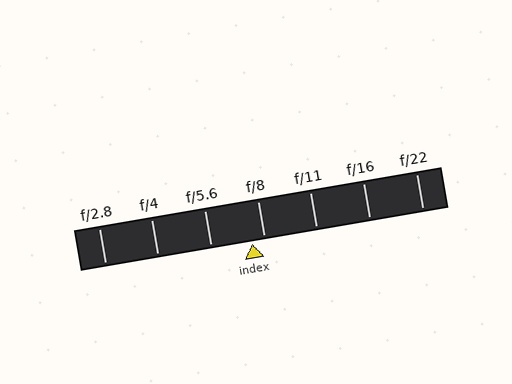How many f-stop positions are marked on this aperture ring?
There are 7 f-stop positions marked.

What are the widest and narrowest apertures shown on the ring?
The widest aperture shown is f/2.8 and the narrowest is f/22.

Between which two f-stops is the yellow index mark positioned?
The index mark is between f/5.6 and f/8.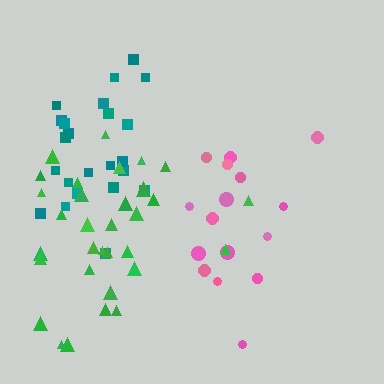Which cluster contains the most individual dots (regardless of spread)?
Green (33).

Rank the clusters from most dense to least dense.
teal, green, pink.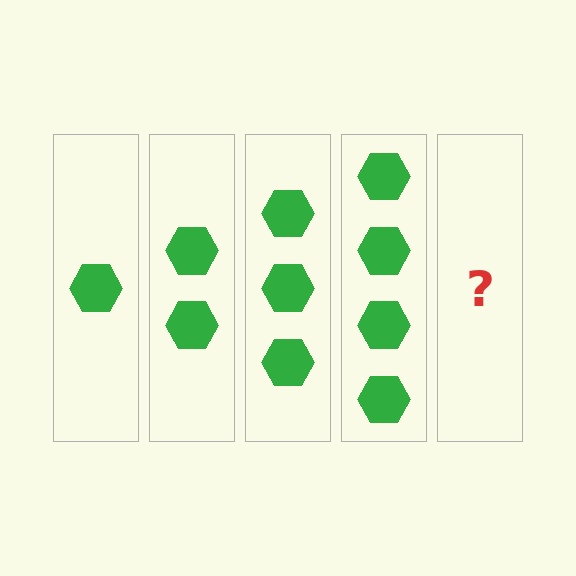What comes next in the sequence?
The next element should be 5 hexagons.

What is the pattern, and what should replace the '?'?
The pattern is that each step adds one more hexagon. The '?' should be 5 hexagons.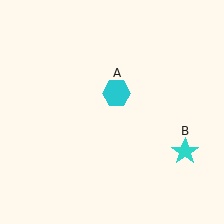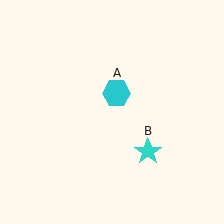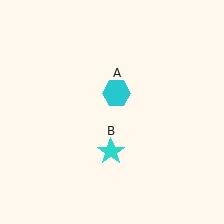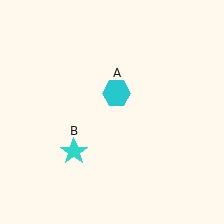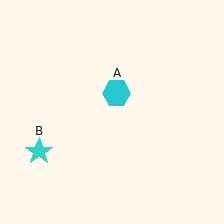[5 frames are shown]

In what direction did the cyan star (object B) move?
The cyan star (object B) moved left.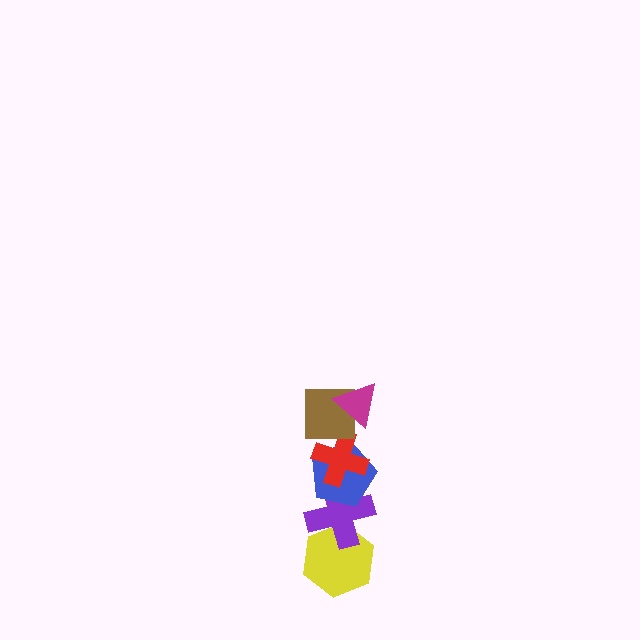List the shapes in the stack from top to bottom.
From top to bottom: the magenta triangle, the brown square, the red cross, the blue pentagon, the purple cross, the yellow hexagon.